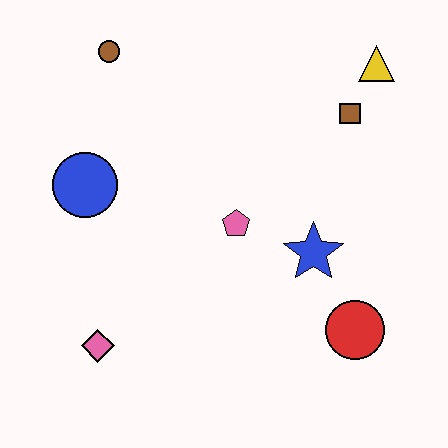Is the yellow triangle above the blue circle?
Yes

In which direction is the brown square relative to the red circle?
The brown square is above the red circle.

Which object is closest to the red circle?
The blue star is closest to the red circle.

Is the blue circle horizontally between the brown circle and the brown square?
No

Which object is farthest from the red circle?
The brown circle is farthest from the red circle.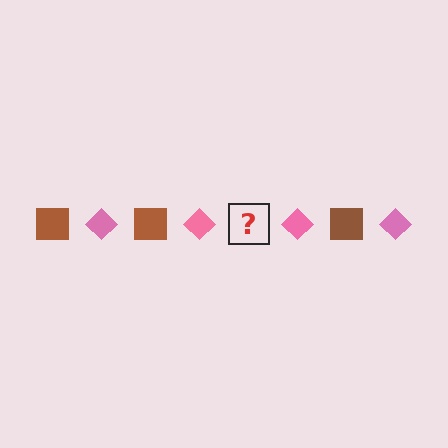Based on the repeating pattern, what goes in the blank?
The blank should be a brown square.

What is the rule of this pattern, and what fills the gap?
The rule is that the pattern alternates between brown square and pink diamond. The gap should be filled with a brown square.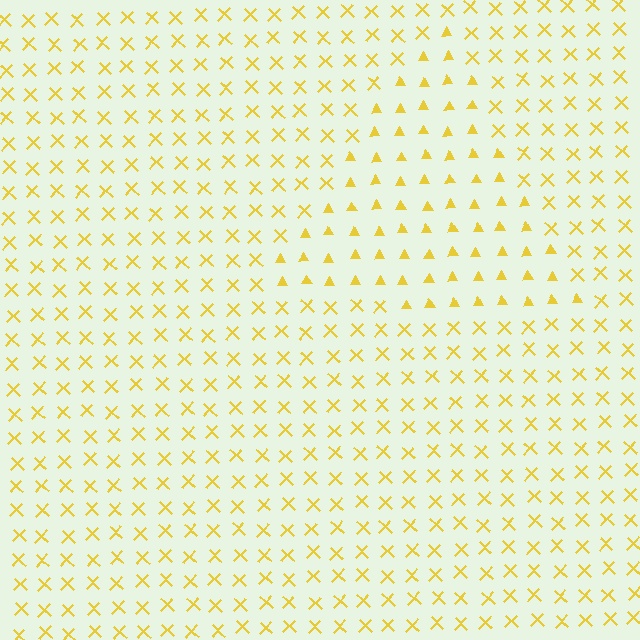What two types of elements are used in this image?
The image uses triangles inside the triangle region and X marks outside it.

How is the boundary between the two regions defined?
The boundary is defined by a change in element shape: triangles inside vs. X marks outside. All elements share the same color and spacing.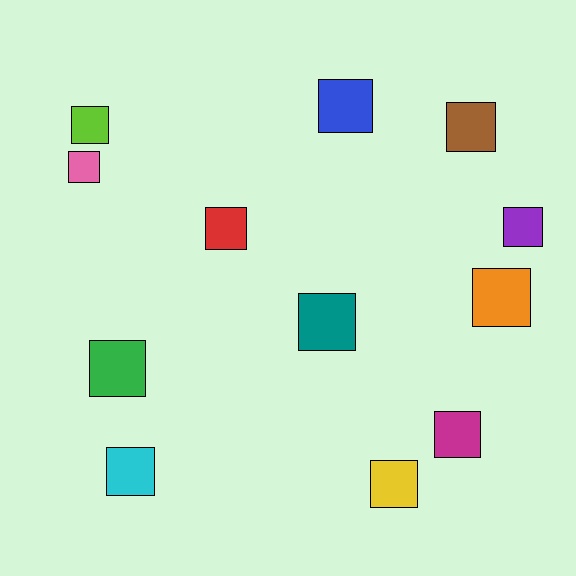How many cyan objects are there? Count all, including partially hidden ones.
There is 1 cyan object.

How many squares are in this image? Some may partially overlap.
There are 12 squares.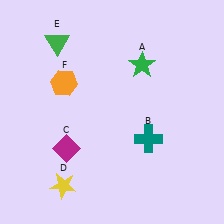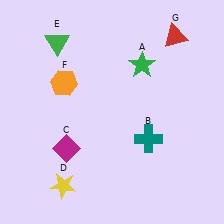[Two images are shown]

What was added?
A red triangle (G) was added in Image 2.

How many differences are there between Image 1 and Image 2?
There is 1 difference between the two images.